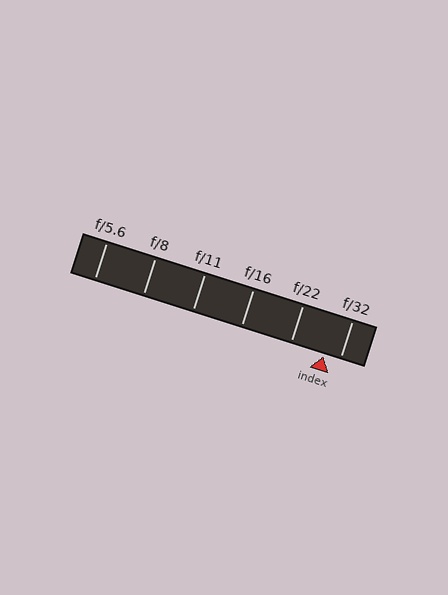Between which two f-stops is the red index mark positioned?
The index mark is between f/22 and f/32.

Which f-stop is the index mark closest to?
The index mark is closest to f/32.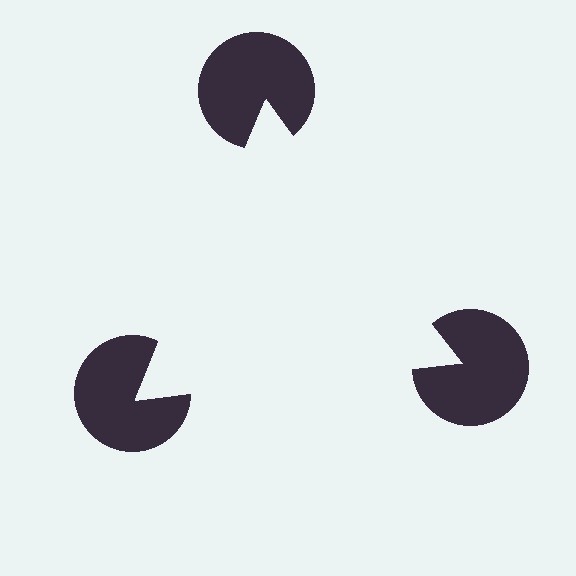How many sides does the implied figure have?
3 sides.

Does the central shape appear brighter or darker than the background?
It typically appears slightly brighter than the background, even though no actual brightness change is drawn.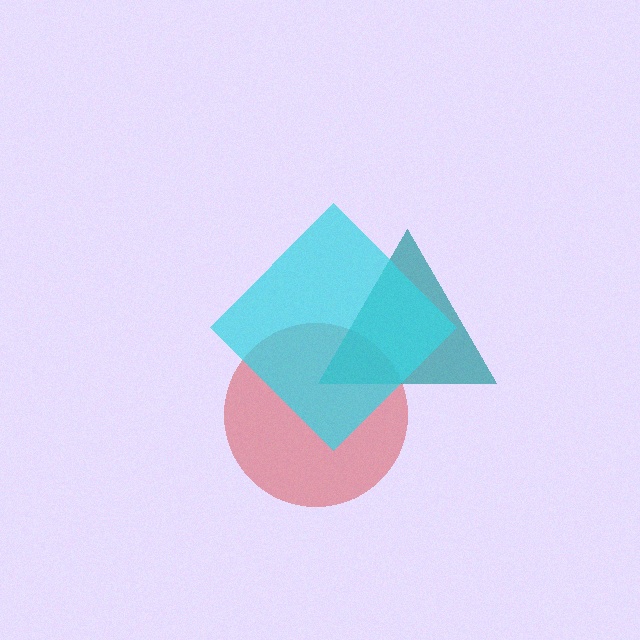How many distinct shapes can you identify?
There are 3 distinct shapes: a red circle, a teal triangle, a cyan diamond.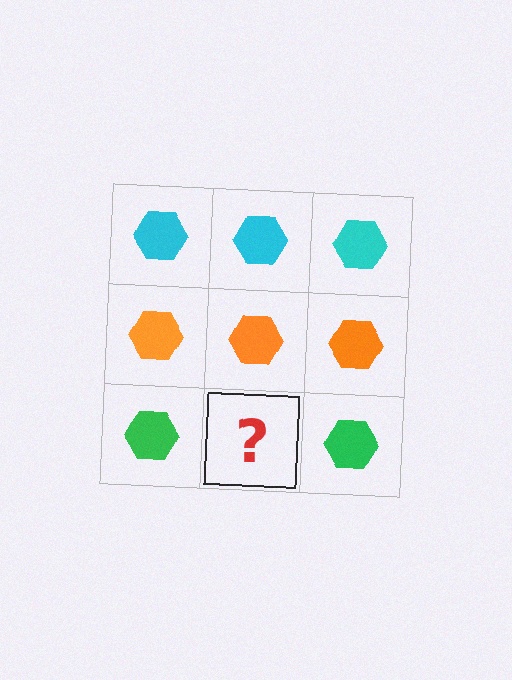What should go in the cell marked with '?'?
The missing cell should contain a green hexagon.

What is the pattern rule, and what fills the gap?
The rule is that each row has a consistent color. The gap should be filled with a green hexagon.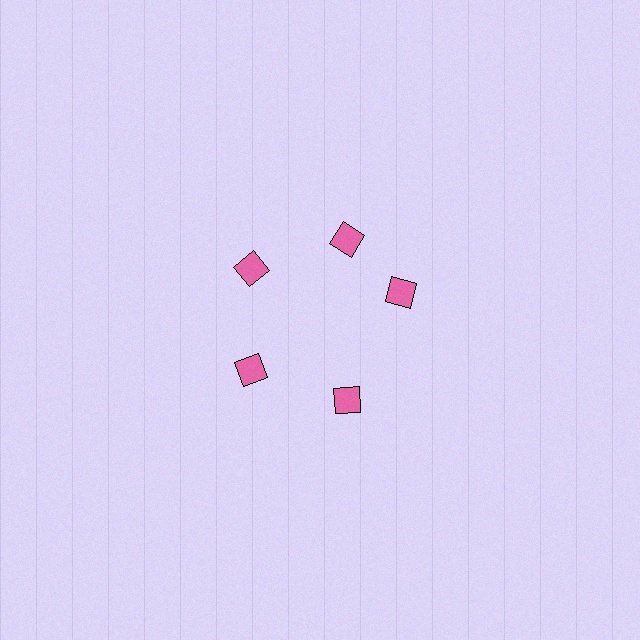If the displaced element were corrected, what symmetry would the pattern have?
It would have 5-fold rotational symmetry — the pattern would map onto itself every 72 degrees.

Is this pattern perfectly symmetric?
No. The 5 pink diamonds are arranged in a ring, but one element near the 3 o'clock position is rotated out of alignment along the ring, breaking the 5-fold rotational symmetry.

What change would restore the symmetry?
The symmetry would be restored by rotating it back into even spacing with its neighbors so that all 5 diamonds sit at equal angles and equal distance from the center.